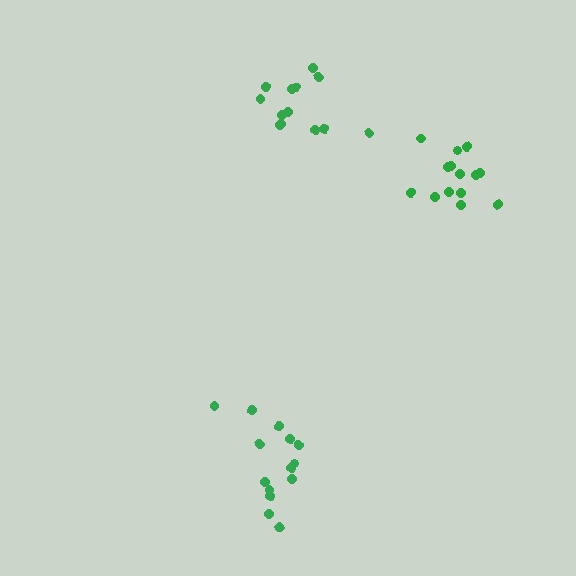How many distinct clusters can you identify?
There are 3 distinct clusters.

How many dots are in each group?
Group 1: 13 dots, Group 2: 14 dots, Group 3: 14 dots (41 total).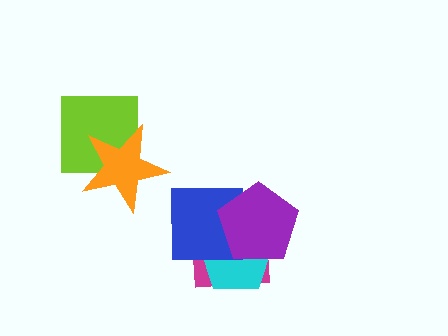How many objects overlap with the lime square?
1 object overlaps with the lime square.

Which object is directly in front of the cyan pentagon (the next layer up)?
The blue square is directly in front of the cyan pentagon.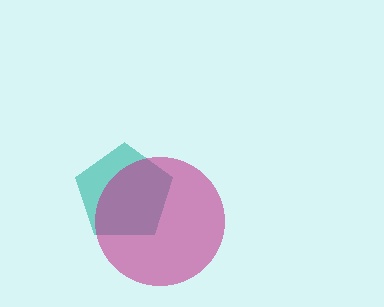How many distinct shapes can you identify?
There are 2 distinct shapes: a teal pentagon, a magenta circle.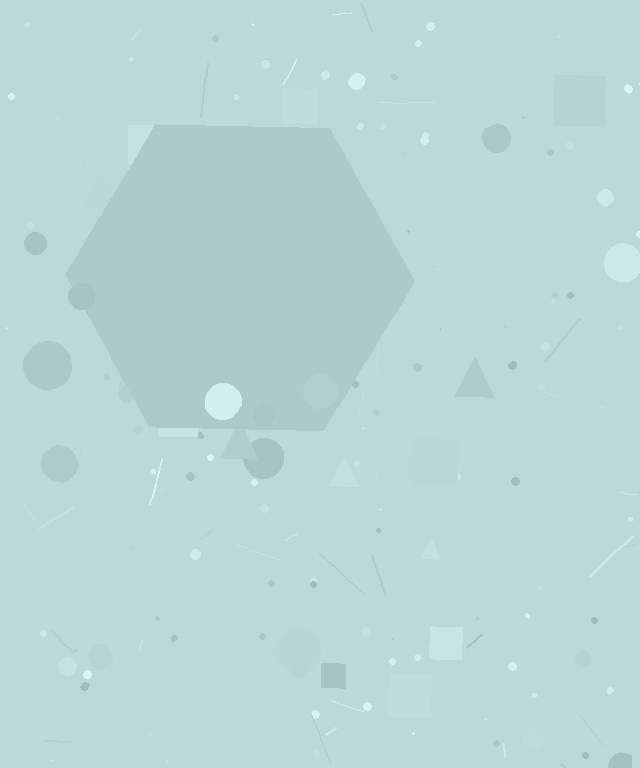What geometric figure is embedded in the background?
A hexagon is embedded in the background.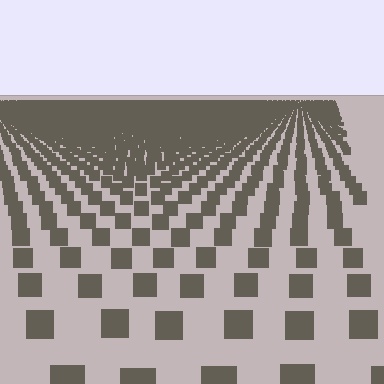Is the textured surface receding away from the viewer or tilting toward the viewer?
The surface is receding away from the viewer. Texture elements get smaller and denser toward the top.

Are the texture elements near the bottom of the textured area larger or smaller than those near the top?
Larger. Near the bottom, elements are closer to the viewer and appear at a bigger on-screen size.